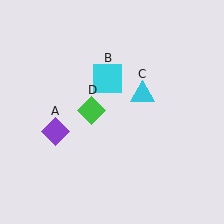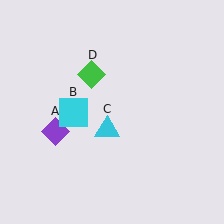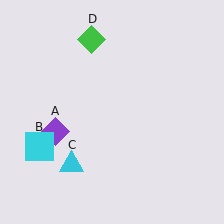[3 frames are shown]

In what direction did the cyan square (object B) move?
The cyan square (object B) moved down and to the left.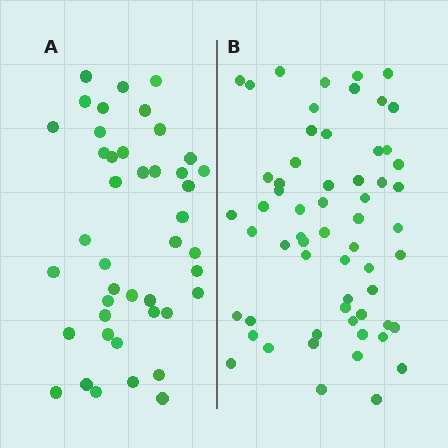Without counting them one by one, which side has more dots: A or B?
Region B (the right region) has more dots.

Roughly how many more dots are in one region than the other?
Region B has approximately 15 more dots than region A.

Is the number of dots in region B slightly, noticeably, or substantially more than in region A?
Region B has noticeably more, but not dramatically so. The ratio is roughly 1.4 to 1.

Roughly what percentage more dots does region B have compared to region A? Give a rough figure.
About 40% more.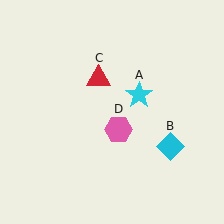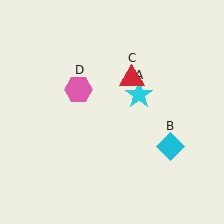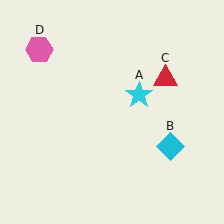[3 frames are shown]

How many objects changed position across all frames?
2 objects changed position: red triangle (object C), pink hexagon (object D).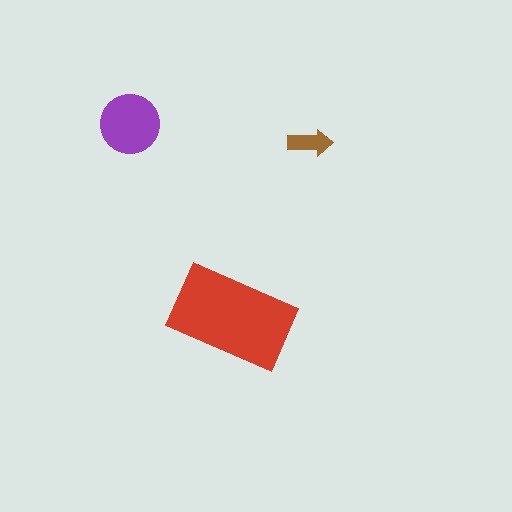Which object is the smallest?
The brown arrow.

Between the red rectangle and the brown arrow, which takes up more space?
The red rectangle.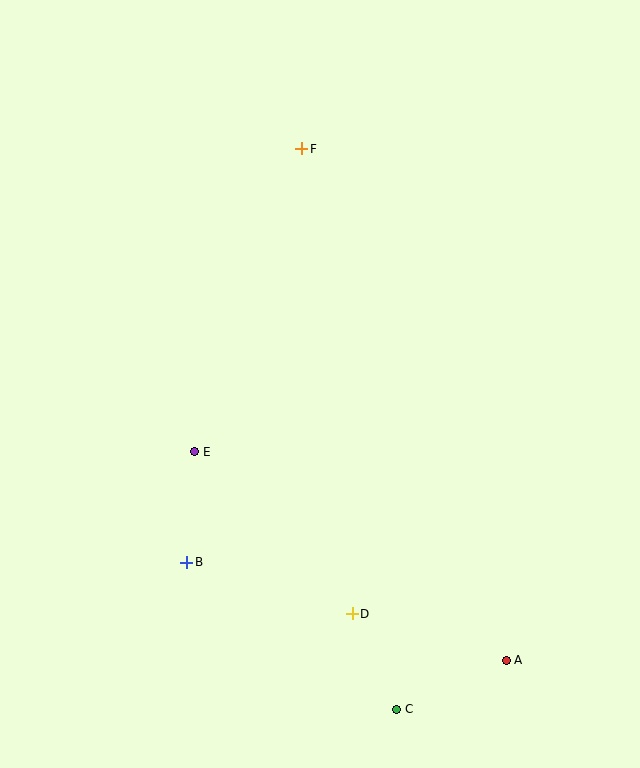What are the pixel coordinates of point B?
Point B is at (187, 562).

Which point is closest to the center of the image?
Point E at (195, 452) is closest to the center.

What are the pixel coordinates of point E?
Point E is at (195, 452).